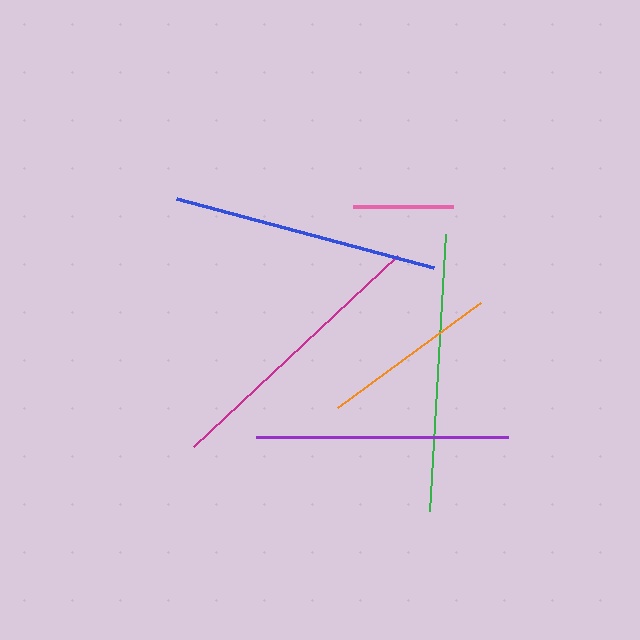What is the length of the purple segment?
The purple segment is approximately 252 pixels long.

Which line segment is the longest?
The magenta line is the longest at approximately 279 pixels.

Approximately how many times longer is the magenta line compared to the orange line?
The magenta line is approximately 1.6 times the length of the orange line.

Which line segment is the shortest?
The pink line is the shortest at approximately 100 pixels.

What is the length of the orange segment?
The orange segment is approximately 177 pixels long.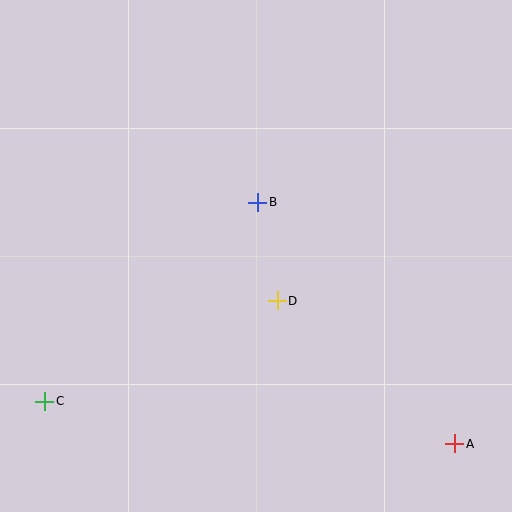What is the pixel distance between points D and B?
The distance between D and B is 100 pixels.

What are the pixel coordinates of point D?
Point D is at (277, 301).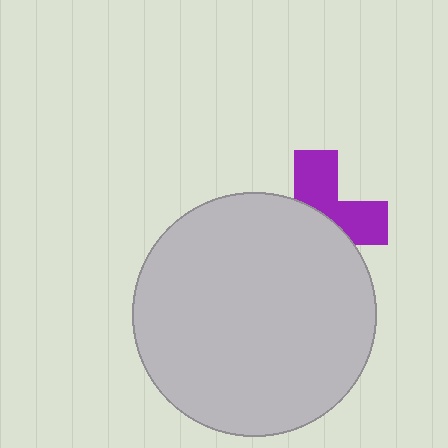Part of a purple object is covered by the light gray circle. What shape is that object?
It is a cross.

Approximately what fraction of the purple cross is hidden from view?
Roughly 57% of the purple cross is hidden behind the light gray circle.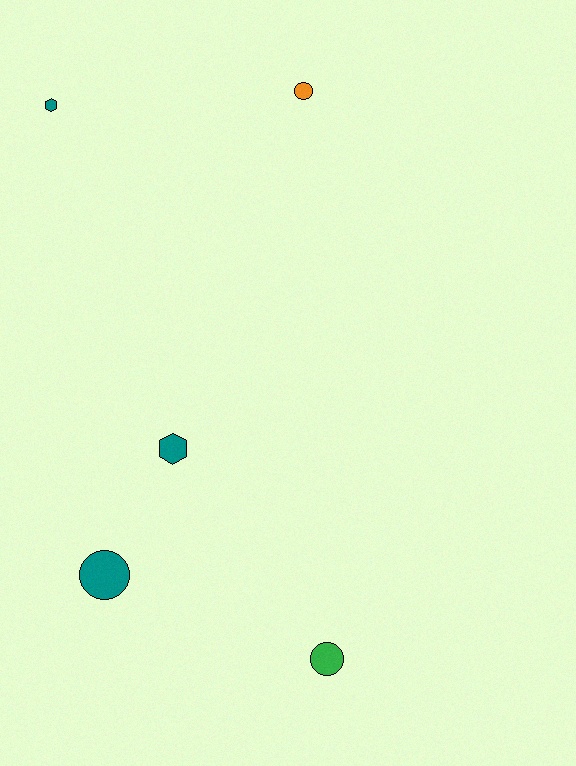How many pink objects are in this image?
There are no pink objects.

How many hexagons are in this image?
There are 2 hexagons.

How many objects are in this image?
There are 5 objects.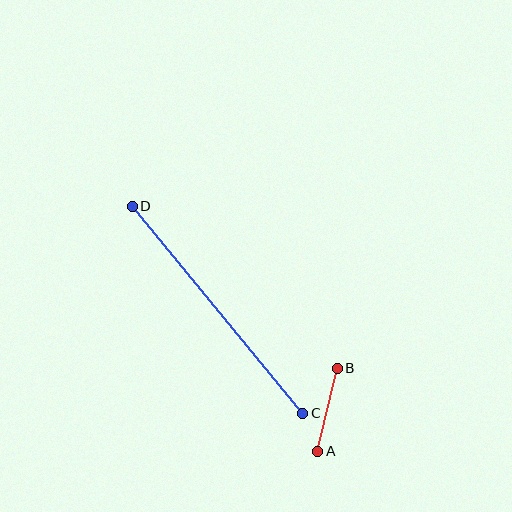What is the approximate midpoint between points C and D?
The midpoint is at approximately (217, 310) pixels.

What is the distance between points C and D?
The distance is approximately 268 pixels.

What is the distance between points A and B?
The distance is approximately 85 pixels.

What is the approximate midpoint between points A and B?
The midpoint is at approximately (328, 410) pixels.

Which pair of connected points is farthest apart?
Points C and D are farthest apart.